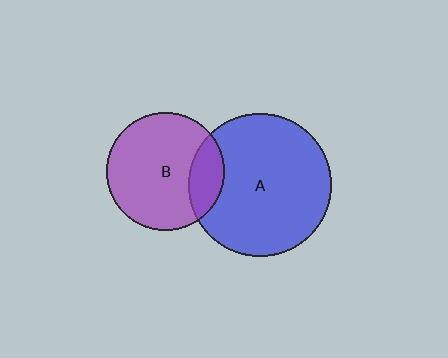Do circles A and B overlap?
Yes.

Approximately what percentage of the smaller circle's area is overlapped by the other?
Approximately 20%.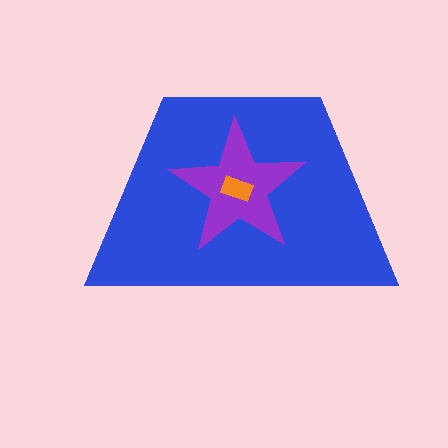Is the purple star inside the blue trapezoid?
Yes.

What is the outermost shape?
The blue trapezoid.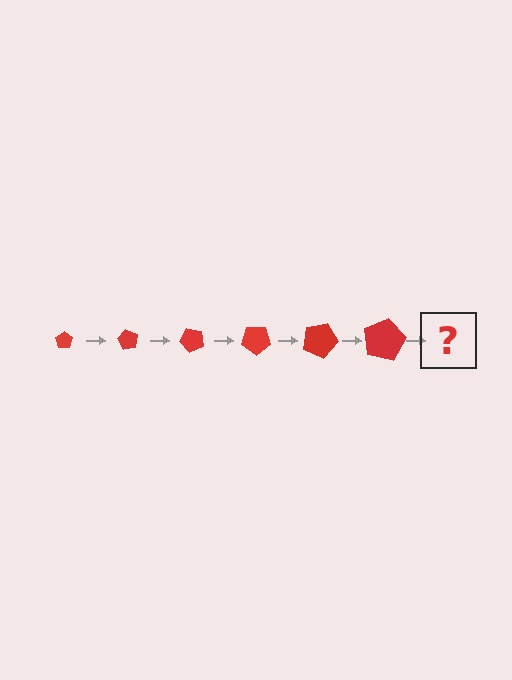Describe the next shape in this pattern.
It should be a pentagon, larger than the previous one and rotated 360 degrees from the start.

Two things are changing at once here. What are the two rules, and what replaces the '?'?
The two rules are that the pentagon grows larger each step and it rotates 60 degrees each step. The '?' should be a pentagon, larger than the previous one and rotated 360 degrees from the start.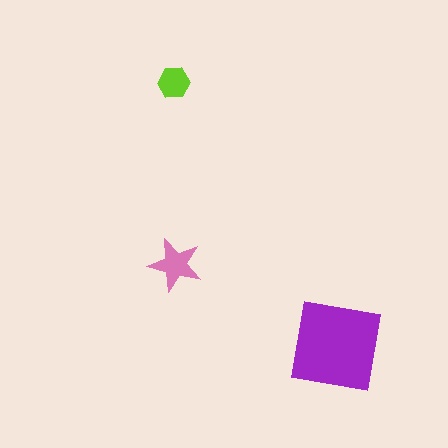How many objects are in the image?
There are 3 objects in the image.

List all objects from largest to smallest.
The purple square, the pink star, the lime hexagon.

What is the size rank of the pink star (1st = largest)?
2nd.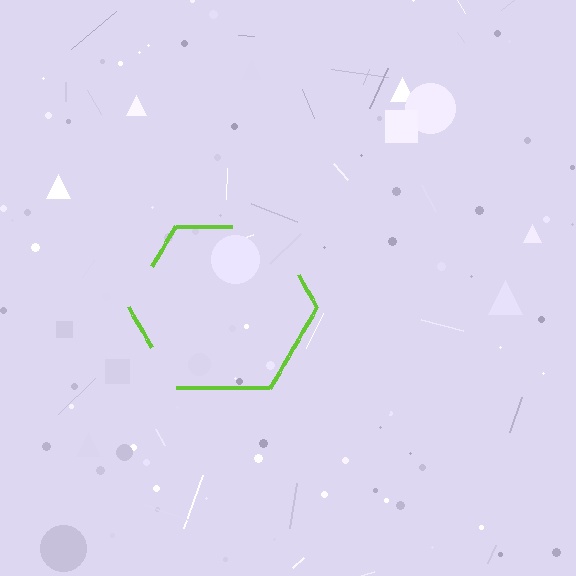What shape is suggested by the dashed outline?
The dashed outline suggests a hexagon.